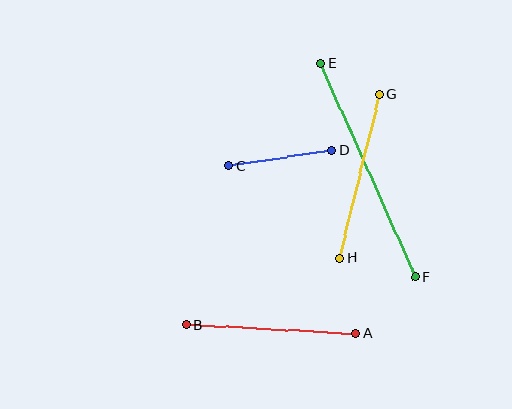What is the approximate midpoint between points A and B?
The midpoint is at approximately (271, 329) pixels.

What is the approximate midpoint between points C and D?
The midpoint is at approximately (281, 158) pixels.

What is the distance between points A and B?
The distance is approximately 170 pixels.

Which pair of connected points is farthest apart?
Points E and F are farthest apart.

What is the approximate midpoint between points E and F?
The midpoint is at approximately (368, 170) pixels.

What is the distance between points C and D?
The distance is approximately 104 pixels.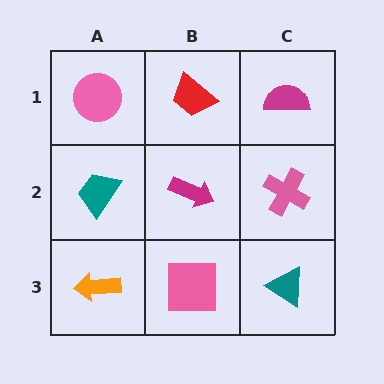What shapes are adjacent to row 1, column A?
A teal trapezoid (row 2, column A), a red trapezoid (row 1, column B).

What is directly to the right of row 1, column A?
A red trapezoid.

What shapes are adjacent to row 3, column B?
A magenta arrow (row 2, column B), an orange arrow (row 3, column A), a teal triangle (row 3, column C).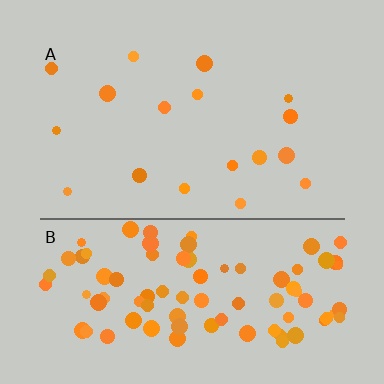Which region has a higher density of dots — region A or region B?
B (the bottom).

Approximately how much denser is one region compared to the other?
Approximately 5.2× — region B over region A.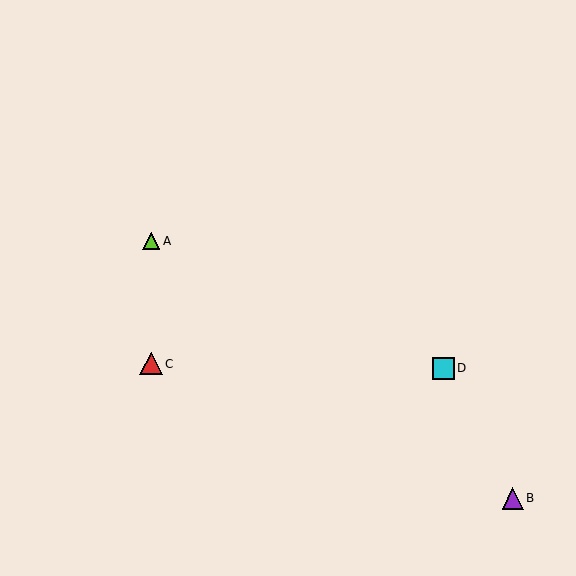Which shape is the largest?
The red triangle (labeled C) is the largest.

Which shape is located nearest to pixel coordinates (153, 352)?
The red triangle (labeled C) at (151, 364) is nearest to that location.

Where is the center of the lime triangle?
The center of the lime triangle is at (151, 241).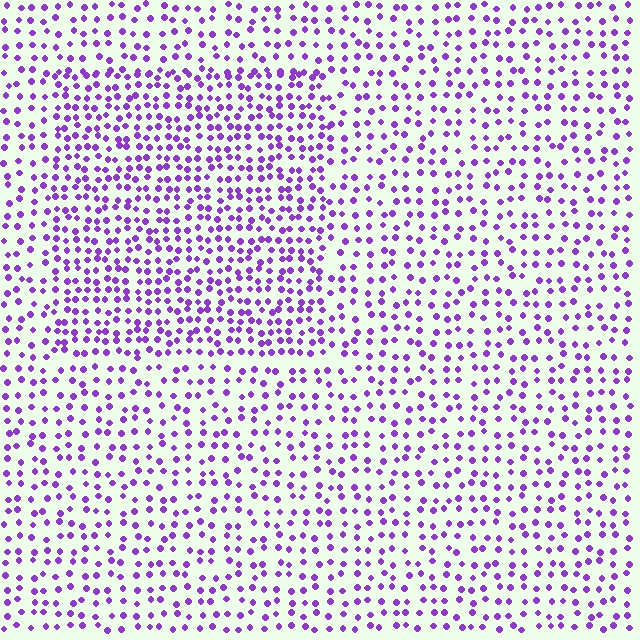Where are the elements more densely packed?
The elements are more densely packed inside the rectangle boundary.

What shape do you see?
I see a rectangle.